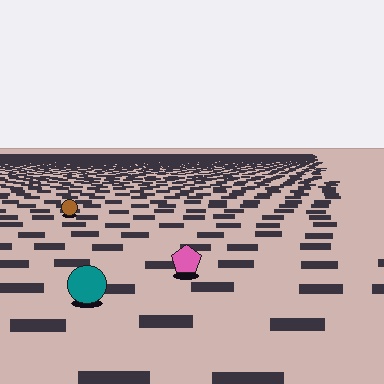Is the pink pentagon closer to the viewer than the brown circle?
Yes. The pink pentagon is closer — you can tell from the texture gradient: the ground texture is coarser near it.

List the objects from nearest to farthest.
From nearest to farthest: the teal circle, the pink pentagon, the brown circle.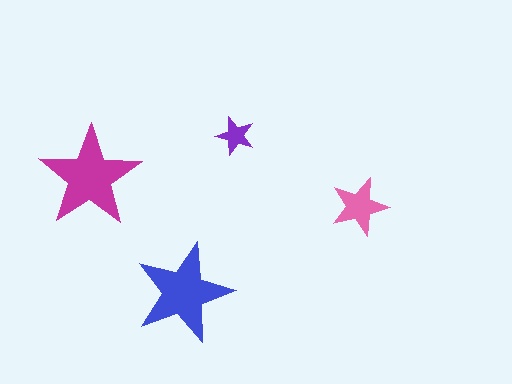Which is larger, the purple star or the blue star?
The blue one.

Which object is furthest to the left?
The magenta star is leftmost.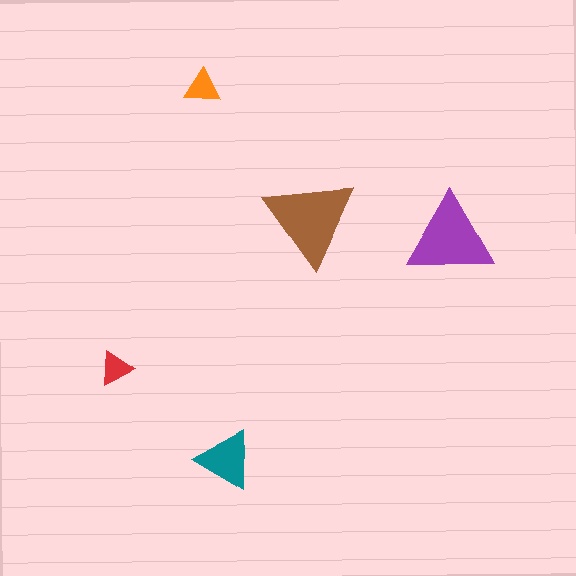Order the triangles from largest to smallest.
the brown one, the purple one, the teal one, the orange one, the red one.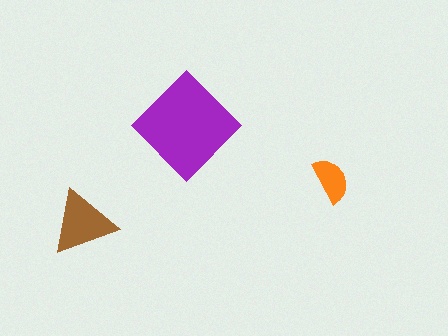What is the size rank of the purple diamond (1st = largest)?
1st.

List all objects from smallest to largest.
The orange semicircle, the brown triangle, the purple diamond.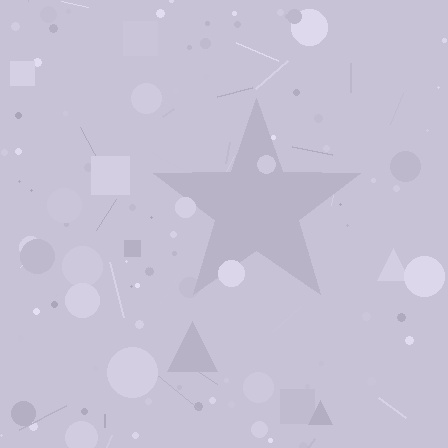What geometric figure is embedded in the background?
A star is embedded in the background.